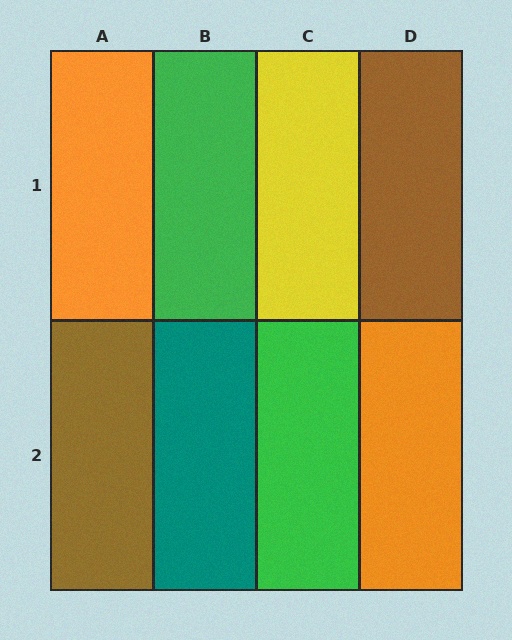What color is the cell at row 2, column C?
Green.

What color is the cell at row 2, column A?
Brown.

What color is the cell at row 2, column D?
Orange.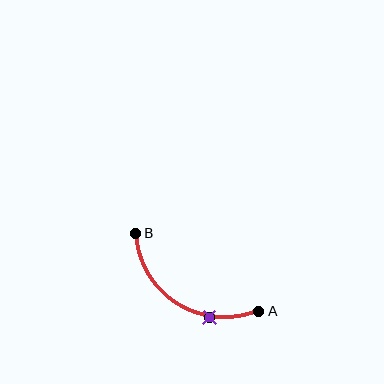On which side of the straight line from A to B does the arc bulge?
The arc bulges below the straight line connecting A and B.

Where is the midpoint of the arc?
The arc midpoint is the point on the curve farthest from the straight line joining A and B. It sits below that line.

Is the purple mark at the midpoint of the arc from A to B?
No. The purple mark lies on the arc but is closer to endpoint A. The arc midpoint would be at the point on the curve equidistant along the arc from both A and B.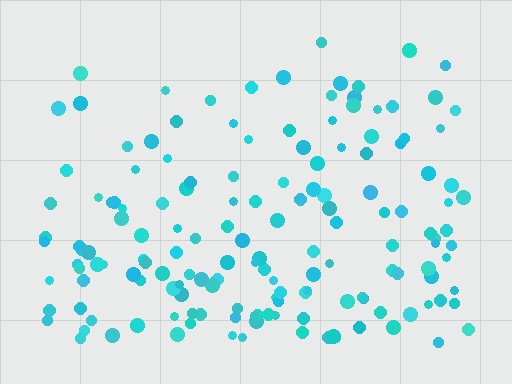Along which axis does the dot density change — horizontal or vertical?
Vertical.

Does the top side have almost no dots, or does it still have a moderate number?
Still a moderate number, just noticeably fewer than the bottom.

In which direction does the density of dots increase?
From top to bottom, with the bottom side densest.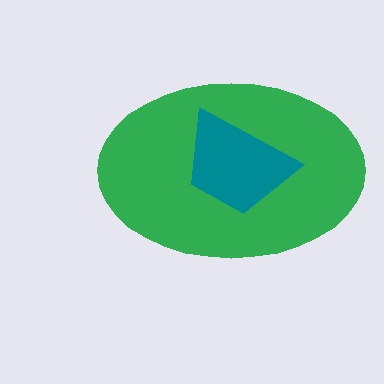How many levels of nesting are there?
2.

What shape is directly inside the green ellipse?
The teal trapezoid.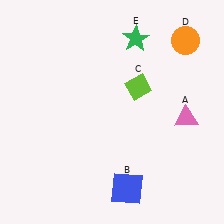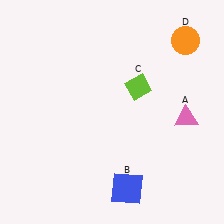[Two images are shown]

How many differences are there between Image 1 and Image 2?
There is 1 difference between the two images.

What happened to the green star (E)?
The green star (E) was removed in Image 2. It was in the top-right area of Image 1.